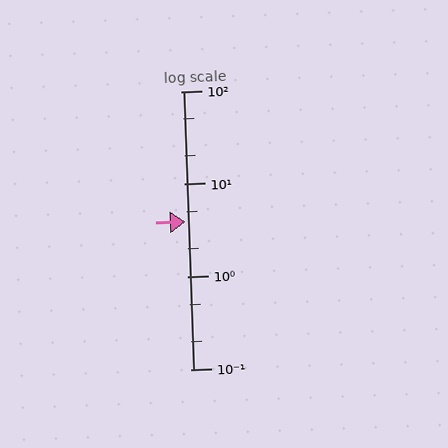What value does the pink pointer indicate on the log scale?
The pointer indicates approximately 3.9.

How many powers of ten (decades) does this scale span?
The scale spans 3 decades, from 0.1 to 100.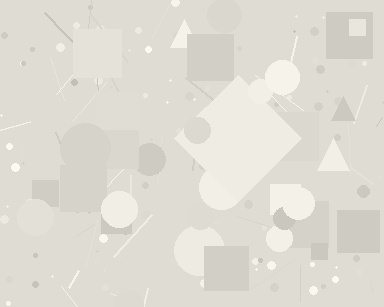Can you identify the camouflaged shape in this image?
The camouflaged shape is a diamond.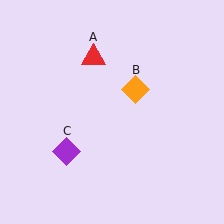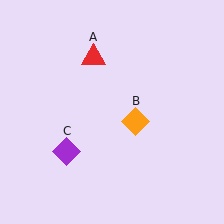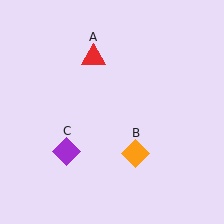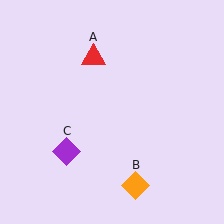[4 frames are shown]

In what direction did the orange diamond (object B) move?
The orange diamond (object B) moved down.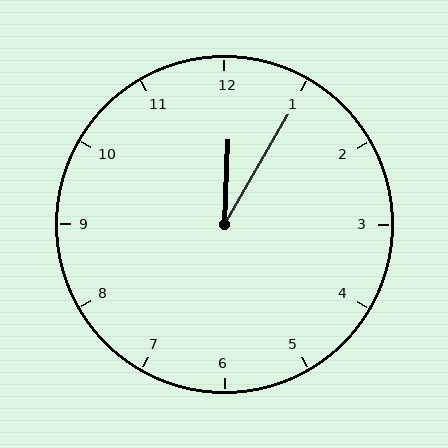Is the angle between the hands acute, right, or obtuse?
It is acute.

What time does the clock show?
12:05.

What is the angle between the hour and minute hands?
Approximately 28 degrees.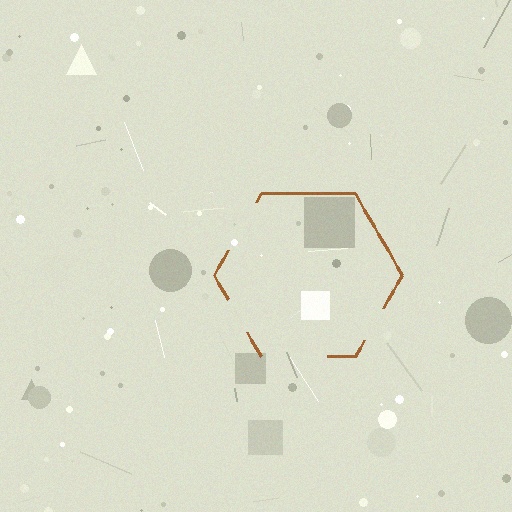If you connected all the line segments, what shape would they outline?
They would outline a hexagon.